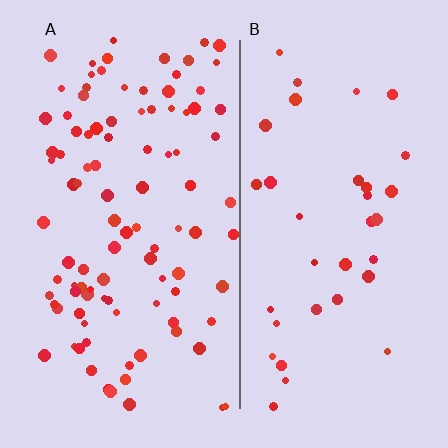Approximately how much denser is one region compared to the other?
Approximately 2.8× — region A over region B.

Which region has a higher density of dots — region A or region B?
A (the left).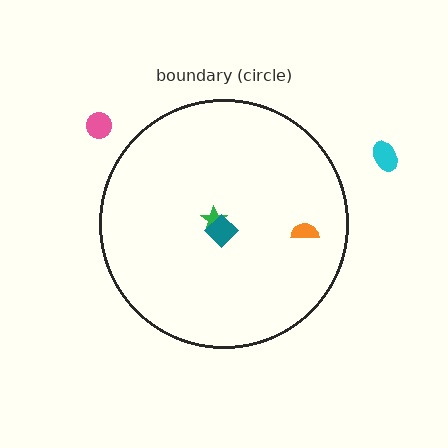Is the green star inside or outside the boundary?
Inside.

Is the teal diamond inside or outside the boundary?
Inside.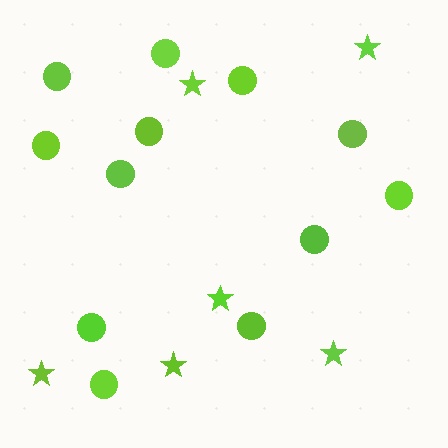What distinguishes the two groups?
There are 2 groups: one group of stars (6) and one group of circles (12).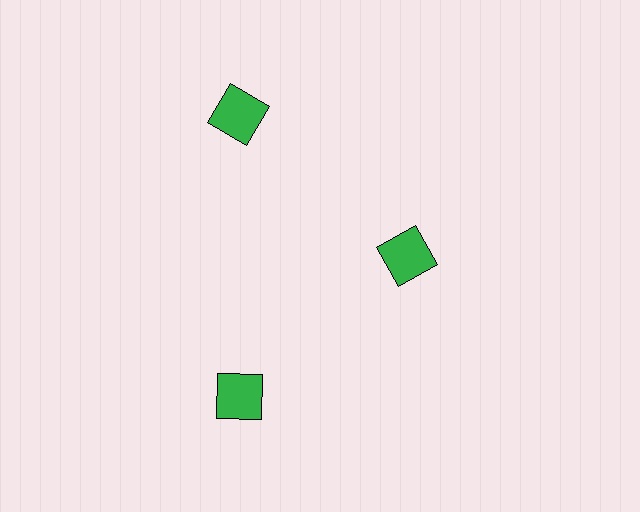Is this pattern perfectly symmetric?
No. The 3 green squares are arranged in a ring, but one element near the 3 o'clock position is pulled inward toward the center, breaking the 3-fold rotational symmetry.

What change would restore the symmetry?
The symmetry would be restored by moving it outward, back onto the ring so that all 3 squares sit at equal angles and equal distance from the center.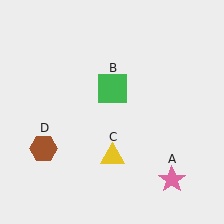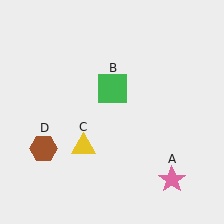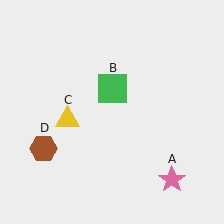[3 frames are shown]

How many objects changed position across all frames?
1 object changed position: yellow triangle (object C).